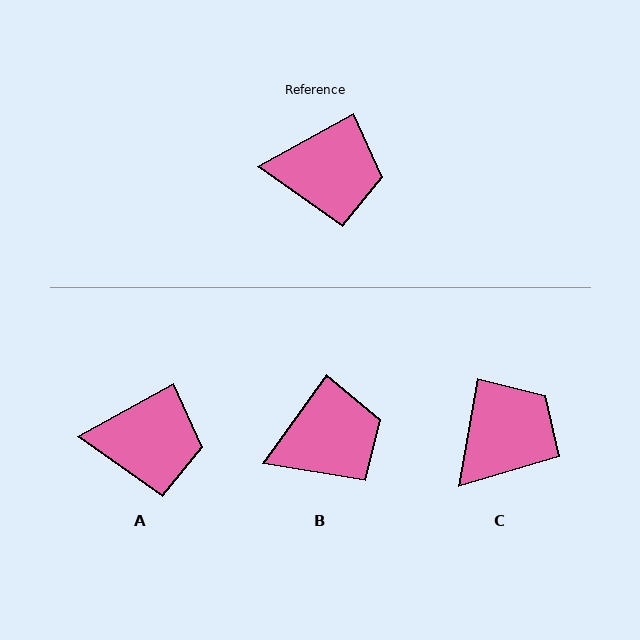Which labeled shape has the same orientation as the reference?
A.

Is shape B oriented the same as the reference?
No, it is off by about 26 degrees.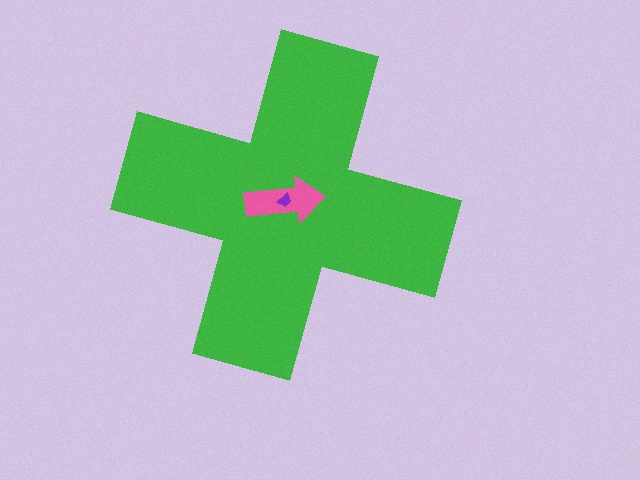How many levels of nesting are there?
3.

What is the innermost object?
The purple trapezoid.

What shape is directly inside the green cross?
The pink arrow.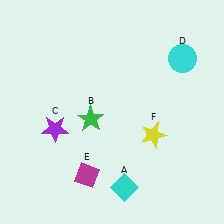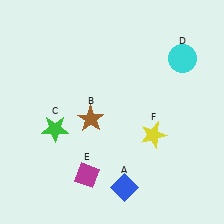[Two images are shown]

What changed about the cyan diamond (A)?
In Image 1, A is cyan. In Image 2, it changed to blue.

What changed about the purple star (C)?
In Image 1, C is purple. In Image 2, it changed to green.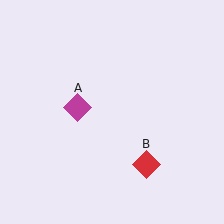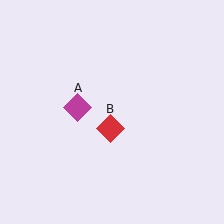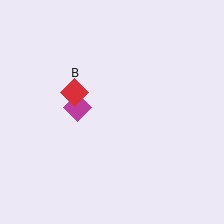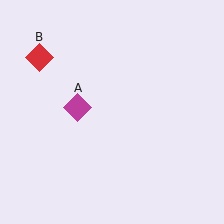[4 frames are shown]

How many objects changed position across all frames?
1 object changed position: red diamond (object B).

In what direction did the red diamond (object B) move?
The red diamond (object B) moved up and to the left.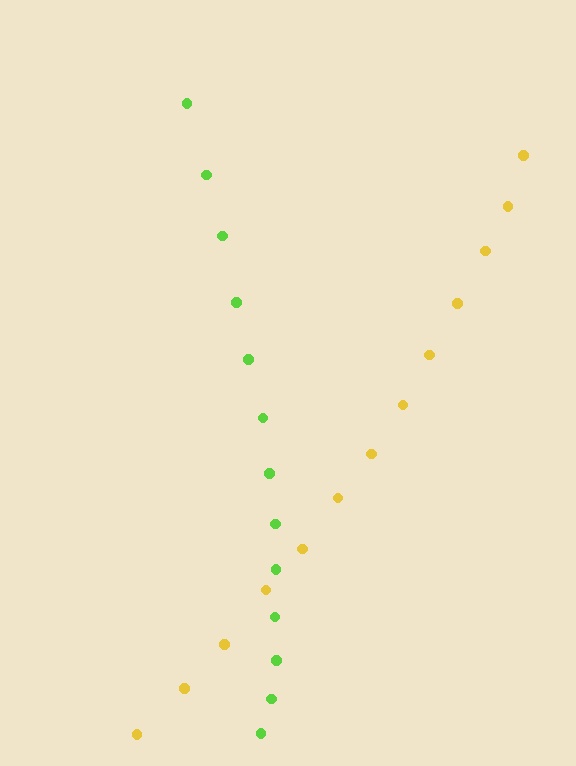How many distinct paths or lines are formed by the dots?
There are 2 distinct paths.